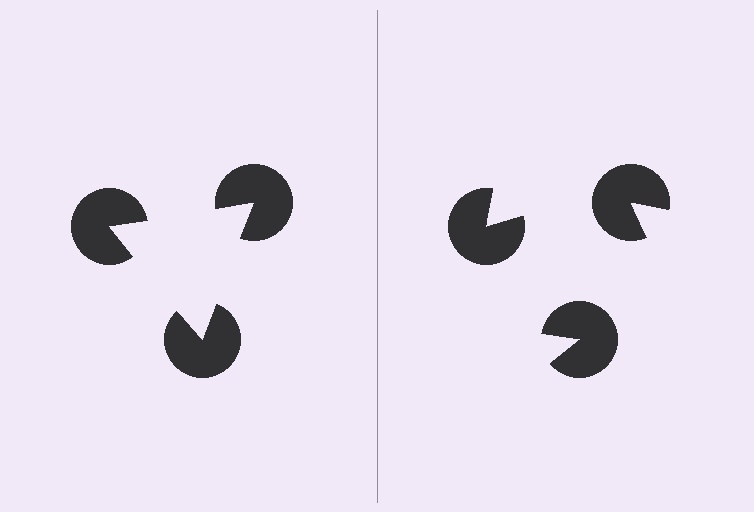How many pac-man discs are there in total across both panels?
6 — 3 on each side.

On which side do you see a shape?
An illusory triangle appears on the left side. On the right side the wedge cuts are rotated, so no coherent shape forms.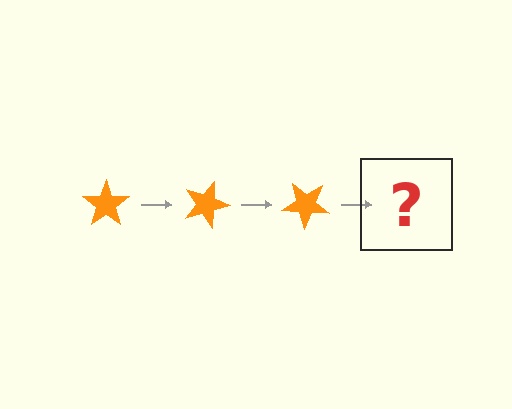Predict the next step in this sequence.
The next step is an orange star rotated 60 degrees.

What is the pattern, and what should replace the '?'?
The pattern is that the star rotates 20 degrees each step. The '?' should be an orange star rotated 60 degrees.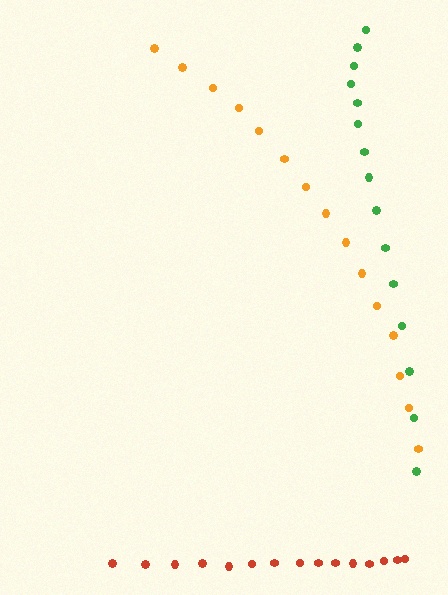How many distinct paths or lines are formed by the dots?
There are 3 distinct paths.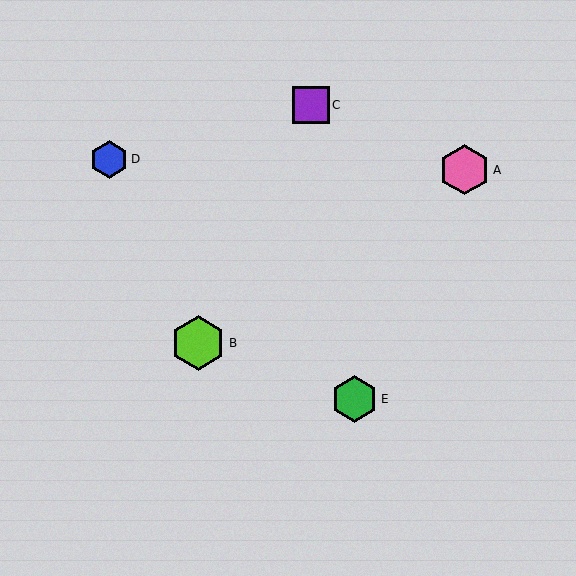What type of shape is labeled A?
Shape A is a pink hexagon.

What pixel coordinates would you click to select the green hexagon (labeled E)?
Click at (354, 399) to select the green hexagon E.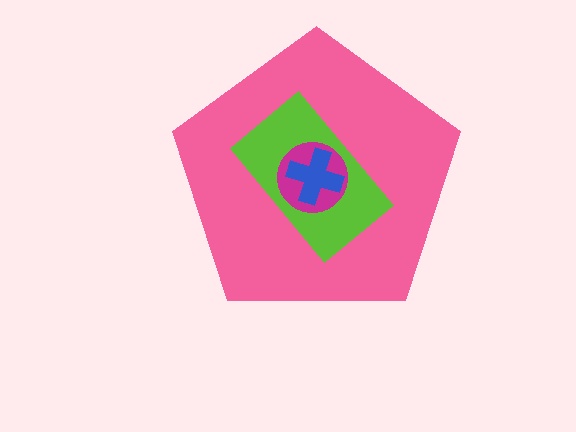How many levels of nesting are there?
4.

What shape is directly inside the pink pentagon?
The lime rectangle.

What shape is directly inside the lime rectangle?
The magenta circle.